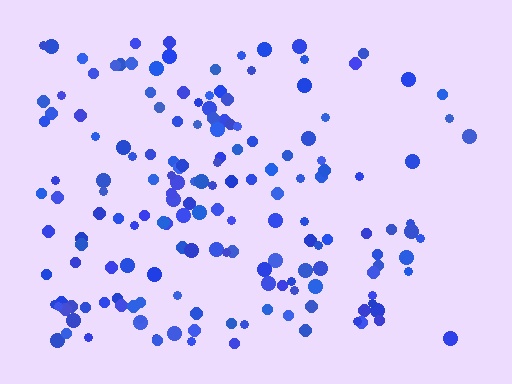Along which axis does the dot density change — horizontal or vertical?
Horizontal.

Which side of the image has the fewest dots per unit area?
The right.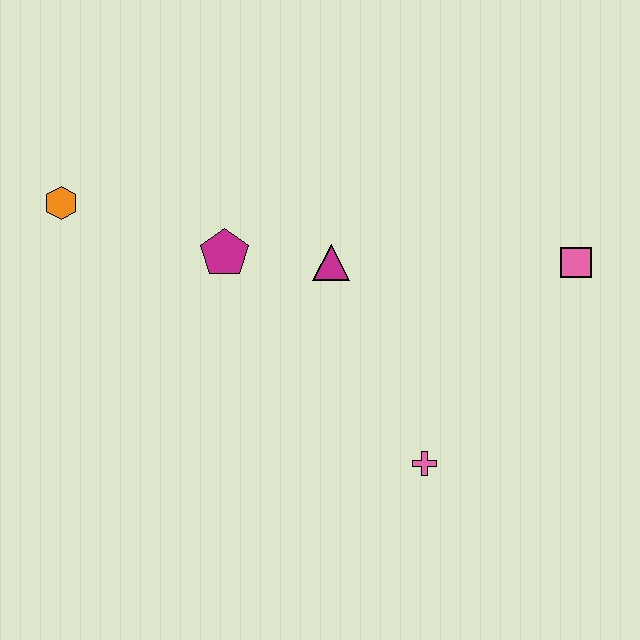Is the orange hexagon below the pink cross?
No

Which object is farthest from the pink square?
The orange hexagon is farthest from the pink square.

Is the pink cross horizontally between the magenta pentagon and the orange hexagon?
No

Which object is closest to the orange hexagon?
The magenta pentagon is closest to the orange hexagon.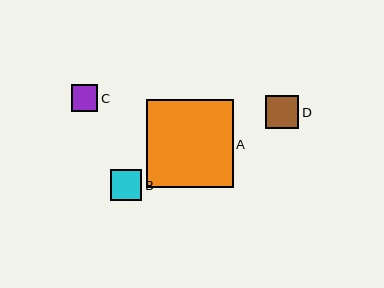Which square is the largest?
Square A is the largest with a size of approximately 87 pixels.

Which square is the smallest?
Square C is the smallest with a size of approximately 27 pixels.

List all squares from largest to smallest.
From largest to smallest: A, D, B, C.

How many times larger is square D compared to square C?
Square D is approximately 1.2 times the size of square C.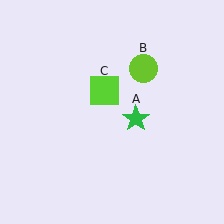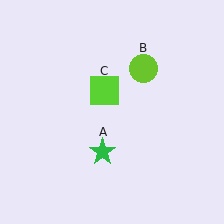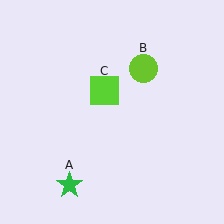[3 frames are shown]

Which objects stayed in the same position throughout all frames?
Lime circle (object B) and lime square (object C) remained stationary.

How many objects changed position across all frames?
1 object changed position: green star (object A).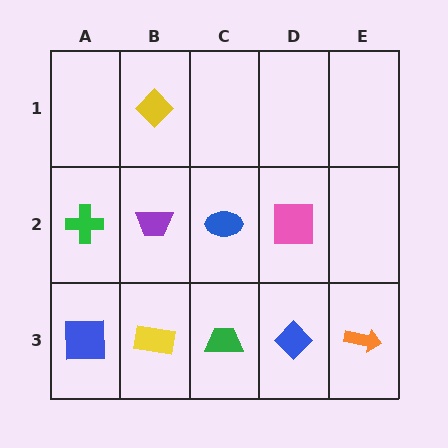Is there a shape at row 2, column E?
No, that cell is empty.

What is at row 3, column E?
An orange arrow.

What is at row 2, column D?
A pink square.